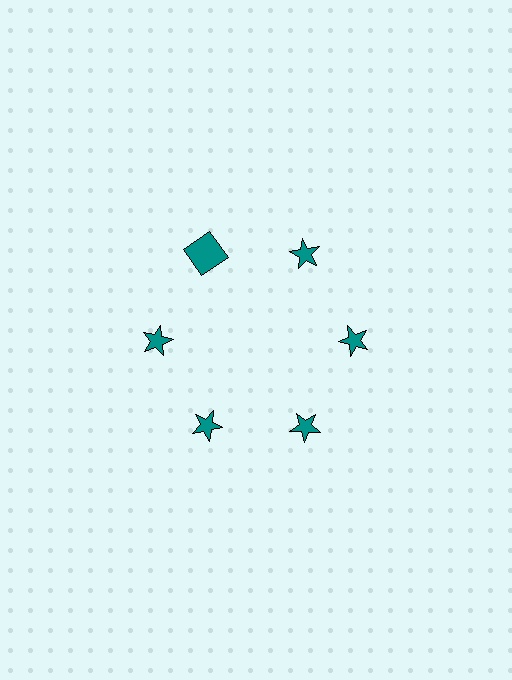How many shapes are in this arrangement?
There are 6 shapes arranged in a ring pattern.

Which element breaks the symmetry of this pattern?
The teal square at roughly the 11 o'clock position breaks the symmetry. All other shapes are teal stars.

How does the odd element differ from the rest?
It has a different shape: square instead of star.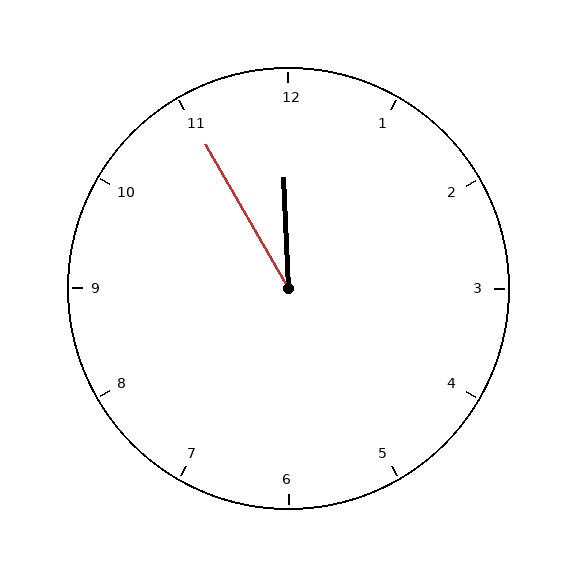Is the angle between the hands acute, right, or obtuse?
It is acute.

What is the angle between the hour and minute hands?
Approximately 28 degrees.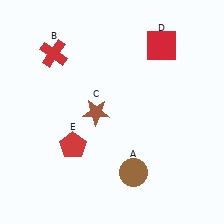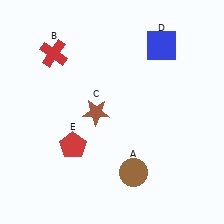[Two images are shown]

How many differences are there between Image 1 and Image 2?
There is 1 difference between the two images.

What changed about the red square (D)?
In Image 1, D is red. In Image 2, it changed to blue.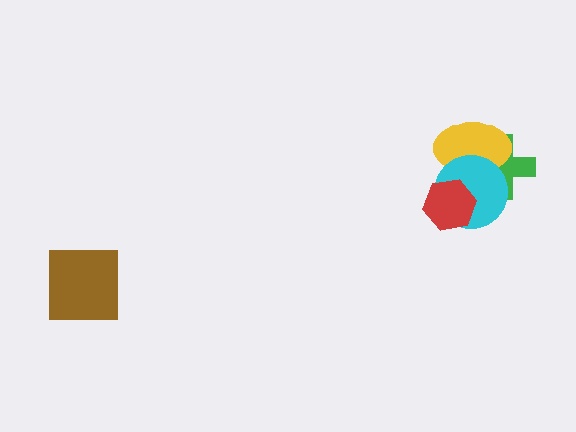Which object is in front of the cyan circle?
The red hexagon is in front of the cyan circle.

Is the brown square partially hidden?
No, no other shape covers it.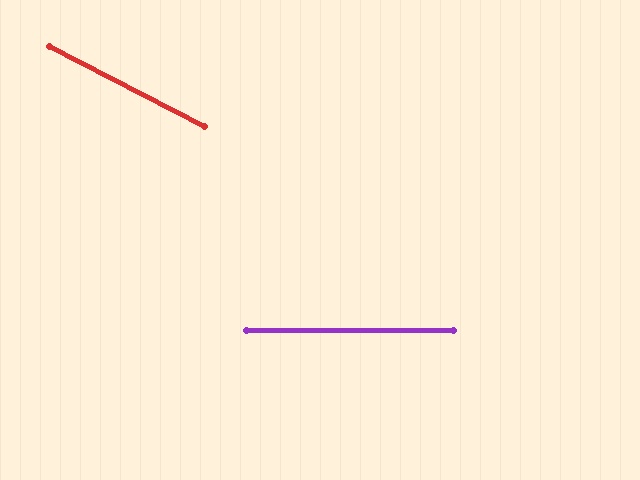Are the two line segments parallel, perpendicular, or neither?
Neither parallel nor perpendicular — they differ by about 27°.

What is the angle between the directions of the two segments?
Approximately 27 degrees.